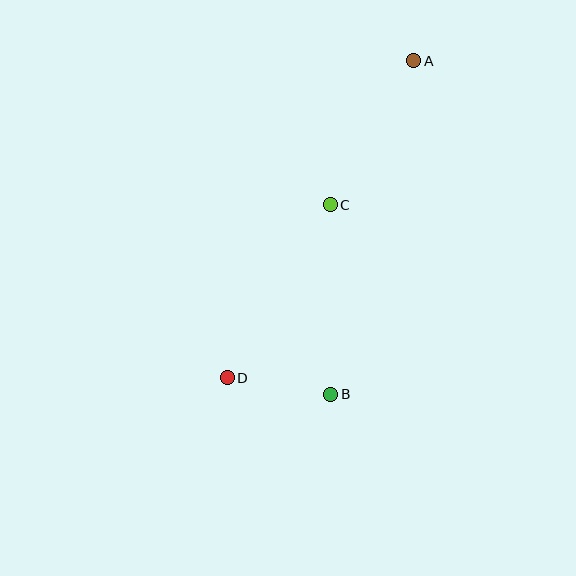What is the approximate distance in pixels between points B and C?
The distance between B and C is approximately 189 pixels.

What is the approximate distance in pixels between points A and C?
The distance between A and C is approximately 166 pixels.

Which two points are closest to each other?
Points B and D are closest to each other.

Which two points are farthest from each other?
Points A and D are farthest from each other.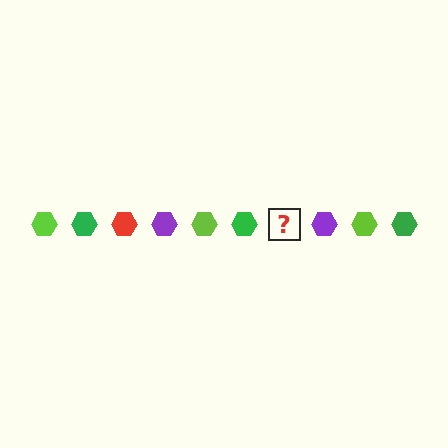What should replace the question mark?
The question mark should be replaced with a red hexagon.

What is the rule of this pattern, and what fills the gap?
The rule is that the pattern cycles through lime, green, red, purple hexagons. The gap should be filled with a red hexagon.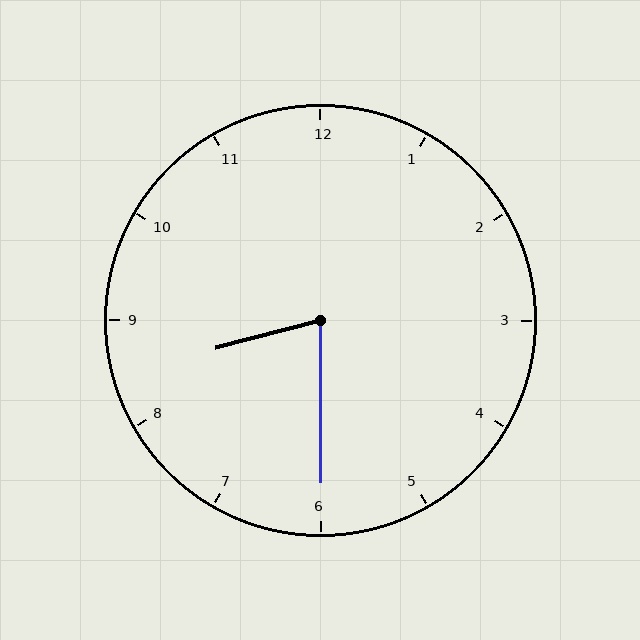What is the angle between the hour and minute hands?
Approximately 75 degrees.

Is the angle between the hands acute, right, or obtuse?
It is acute.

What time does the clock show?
8:30.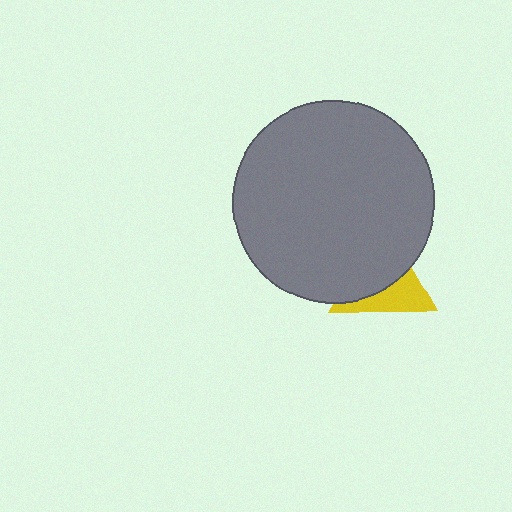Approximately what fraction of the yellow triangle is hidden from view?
Roughly 60% of the yellow triangle is hidden behind the gray circle.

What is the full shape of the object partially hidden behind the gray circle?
The partially hidden object is a yellow triangle.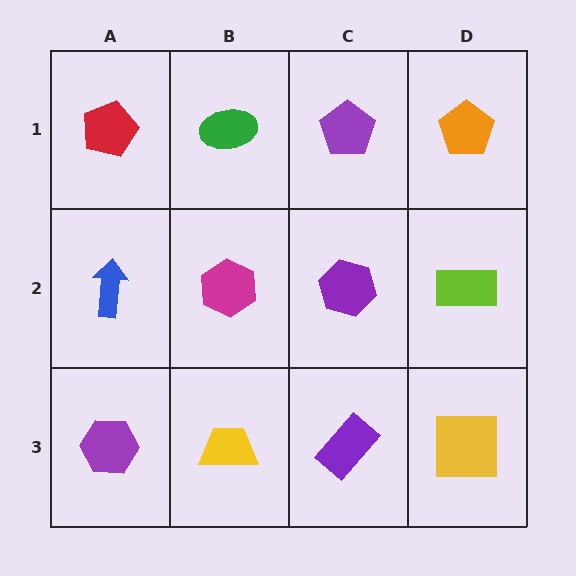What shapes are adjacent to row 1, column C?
A purple hexagon (row 2, column C), a green ellipse (row 1, column B), an orange pentagon (row 1, column D).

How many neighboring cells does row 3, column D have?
2.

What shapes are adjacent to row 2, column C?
A purple pentagon (row 1, column C), a purple rectangle (row 3, column C), a magenta hexagon (row 2, column B), a lime rectangle (row 2, column D).